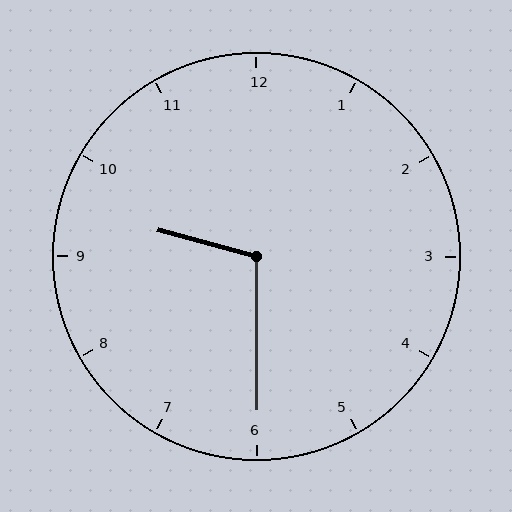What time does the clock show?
9:30.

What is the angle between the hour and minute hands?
Approximately 105 degrees.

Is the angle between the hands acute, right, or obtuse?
It is obtuse.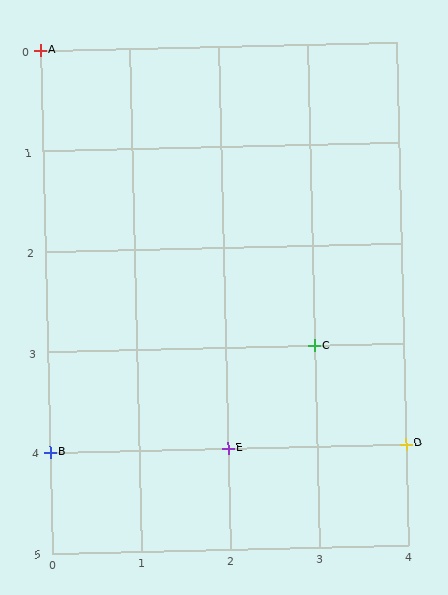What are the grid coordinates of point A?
Point A is at grid coordinates (0, 0).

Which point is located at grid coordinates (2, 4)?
Point E is at (2, 4).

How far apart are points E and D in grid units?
Points E and D are 2 columns apart.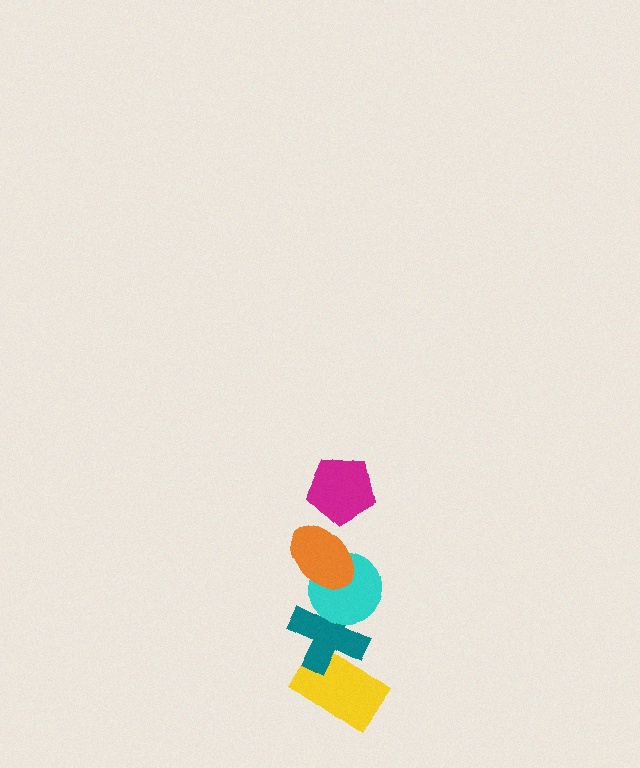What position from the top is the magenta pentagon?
The magenta pentagon is 1st from the top.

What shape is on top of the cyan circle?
The orange ellipse is on top of the cyan circle.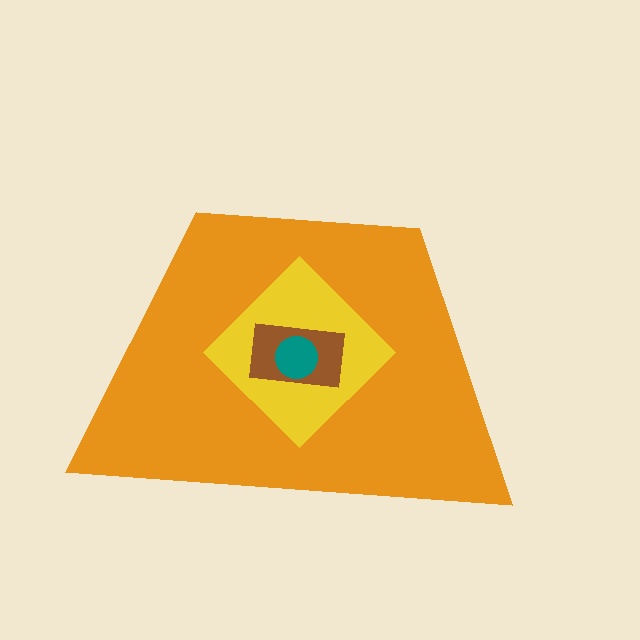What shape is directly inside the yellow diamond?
The brown rectangle.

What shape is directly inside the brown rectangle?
The teal circle.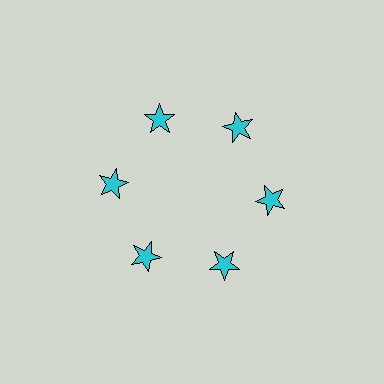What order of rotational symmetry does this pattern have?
This pattern has 6-fold rotational symmetry.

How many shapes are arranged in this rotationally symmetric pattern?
There are 6 shapes, arranged in 6 groups of 1.